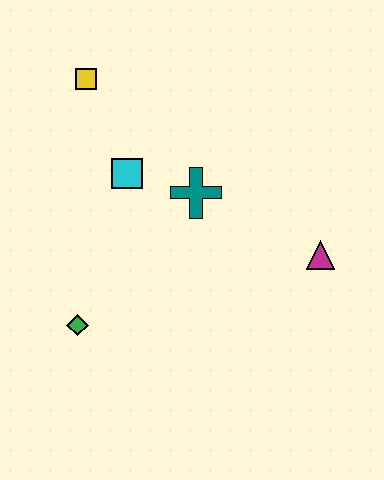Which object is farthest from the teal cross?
The green diamond is farthest from the teal cross.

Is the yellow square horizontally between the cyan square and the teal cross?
No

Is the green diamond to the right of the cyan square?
No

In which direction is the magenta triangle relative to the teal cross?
The magenta triangle is to the right of the teal cross.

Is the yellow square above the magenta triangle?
Yes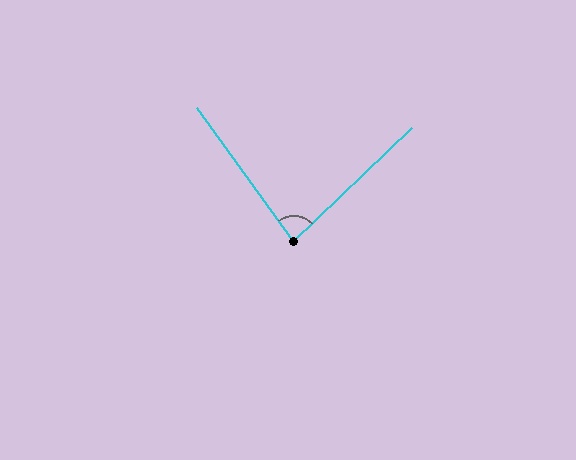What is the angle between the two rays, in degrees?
Approximately 82 degrees.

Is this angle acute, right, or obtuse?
It is acute.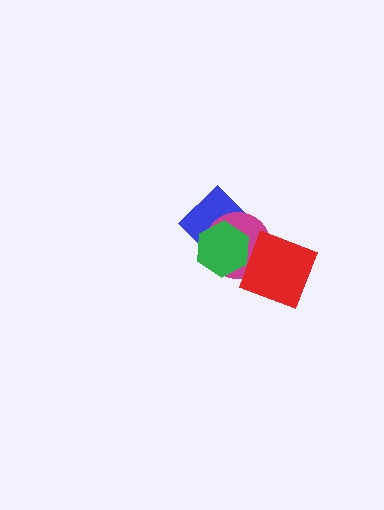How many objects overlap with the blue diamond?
2 objects overlap with the blue diamond.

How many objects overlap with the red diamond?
2 objects overlap with the red diamond.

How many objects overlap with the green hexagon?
3 objects overlap with the green hexagon.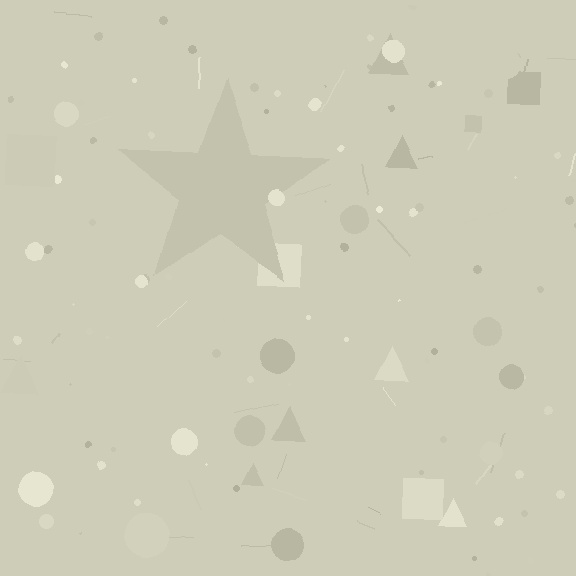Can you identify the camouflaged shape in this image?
The camouflaged shape is a star.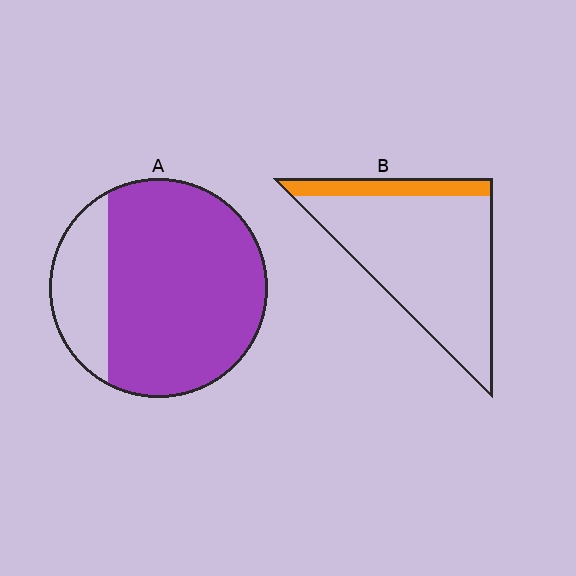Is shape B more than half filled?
No.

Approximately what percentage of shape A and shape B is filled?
A is approximately 80% and B is approximately 15%.